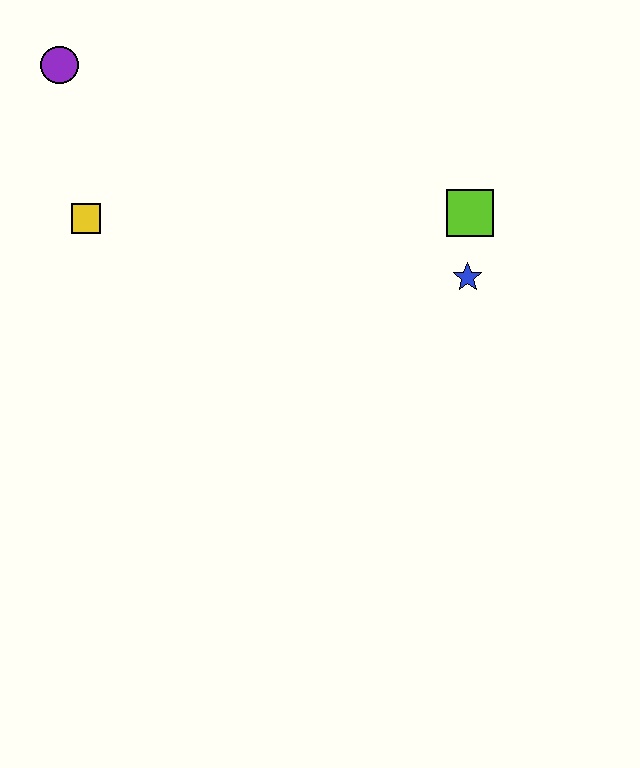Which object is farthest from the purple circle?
The blue star is farthest from the purple circle.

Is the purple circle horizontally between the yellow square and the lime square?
No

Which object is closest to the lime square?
The blue star is closest to the lime square.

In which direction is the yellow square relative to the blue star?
The yellow square is to the left of the blue star.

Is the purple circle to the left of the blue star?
Yes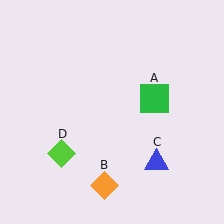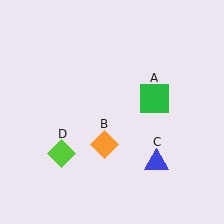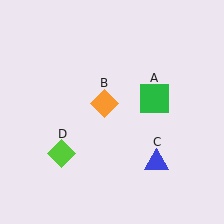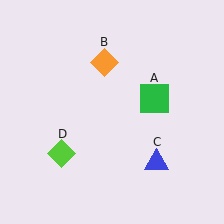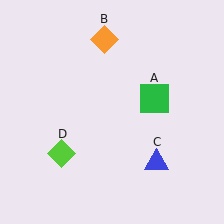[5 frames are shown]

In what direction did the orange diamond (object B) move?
The orange diamond (object B) moved up.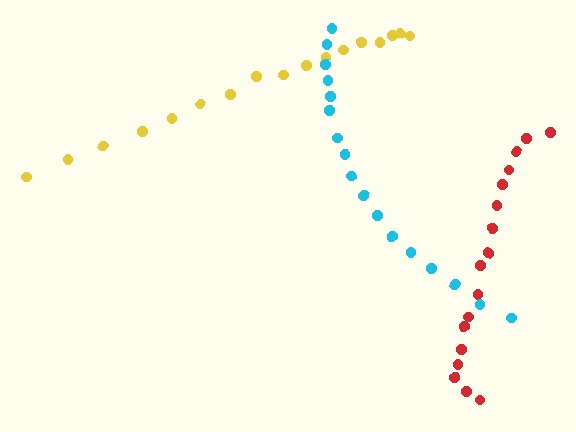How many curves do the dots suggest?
There are 3 distinct paths.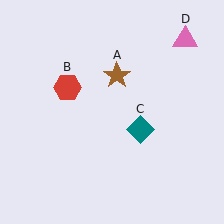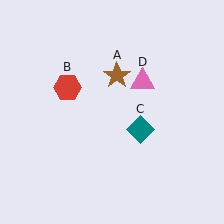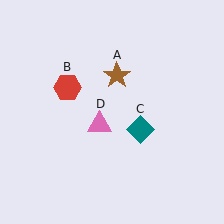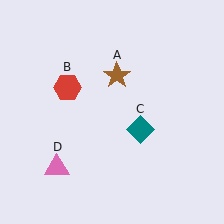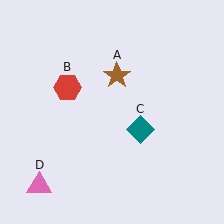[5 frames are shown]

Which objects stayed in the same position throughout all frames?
Brown star (object A) and red hexagon (object B) and teal diamond (object C) remained stationary.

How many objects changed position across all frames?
1 object changed position: pink triangle (object D).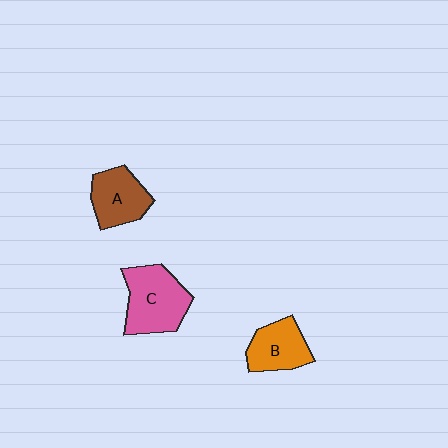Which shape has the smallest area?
Shape B (orange).